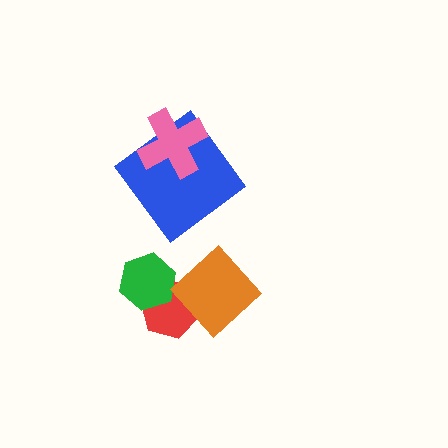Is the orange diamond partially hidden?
No, no other shape covers it.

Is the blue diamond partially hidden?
Yes, it is partially covered by another shape.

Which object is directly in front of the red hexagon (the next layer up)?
The green hexagon is directly in front of the red hexagon.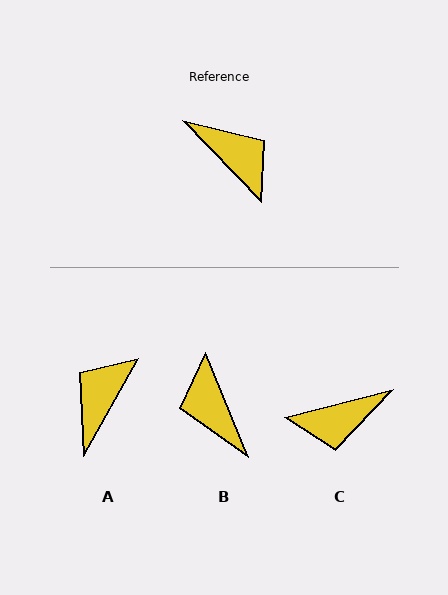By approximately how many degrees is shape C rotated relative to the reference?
Approximately 119 degrees clockwise.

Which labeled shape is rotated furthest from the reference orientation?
B, about 158 degrees away.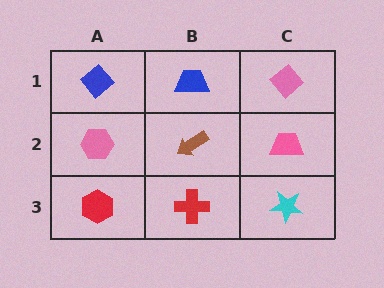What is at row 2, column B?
A brown arrow.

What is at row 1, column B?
A blue trapezoid.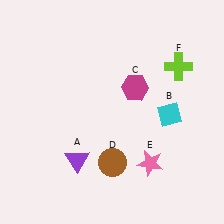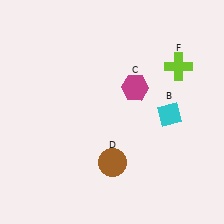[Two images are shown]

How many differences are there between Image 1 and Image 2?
There are 2 differences between the two images.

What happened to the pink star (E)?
The pink star (E) was removed in Image 2. It was in the bottom-right area of Image 1.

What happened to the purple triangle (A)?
The purple triangle (A) was removed in Image 2. It was in the bottom-left area of Image 1.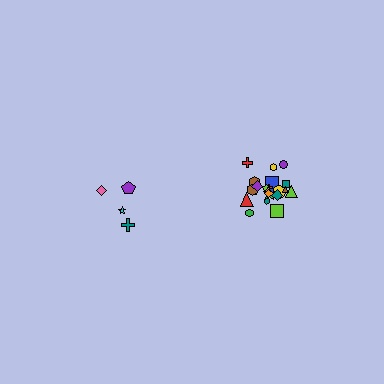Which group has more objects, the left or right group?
The right group.